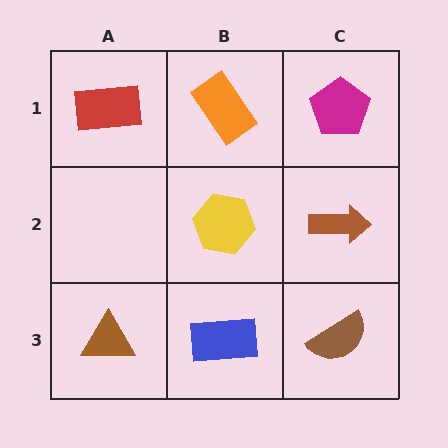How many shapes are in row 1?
3 shapes.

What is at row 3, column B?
A blue rectangle.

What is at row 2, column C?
A brown arrow.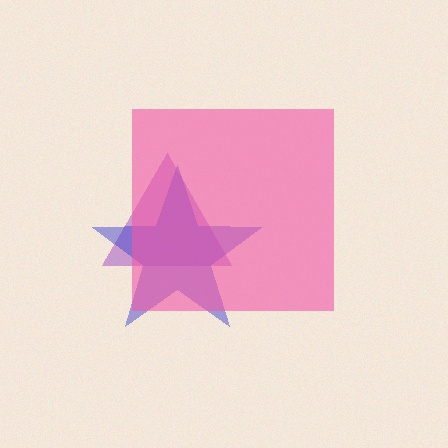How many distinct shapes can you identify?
There are 3 distinct shapes: a purple triangle, a blue star, a pink square.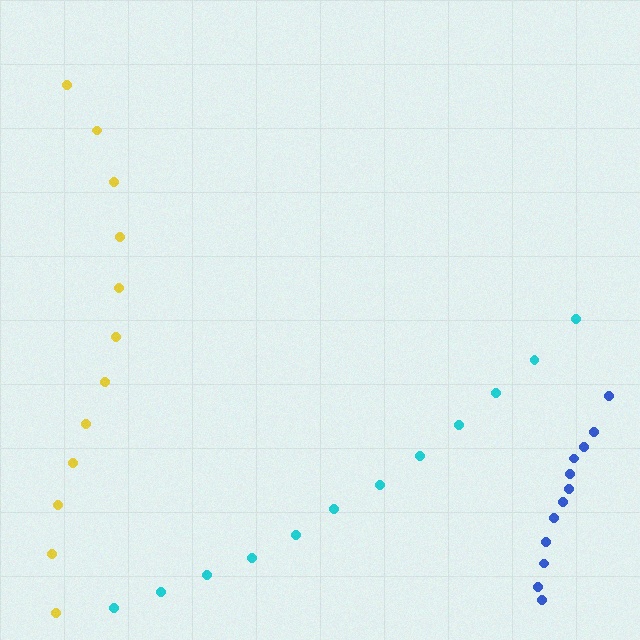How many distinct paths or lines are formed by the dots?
There are 3 distinct paths.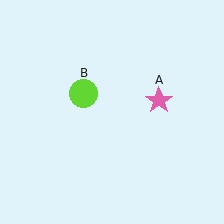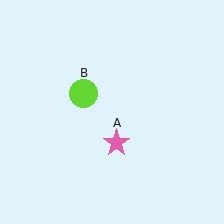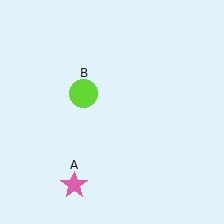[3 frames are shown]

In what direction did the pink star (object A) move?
The pink star (object A) moved down and to the left.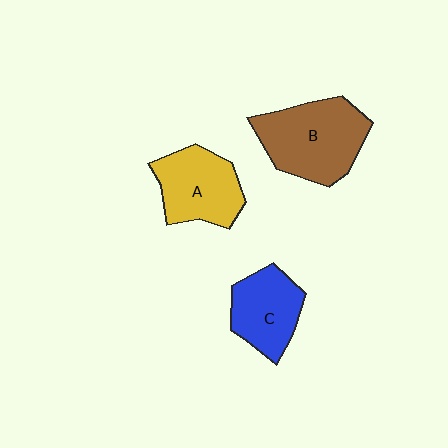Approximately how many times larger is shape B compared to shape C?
Approximately 1.4 times.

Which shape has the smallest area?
Shape C (blue).